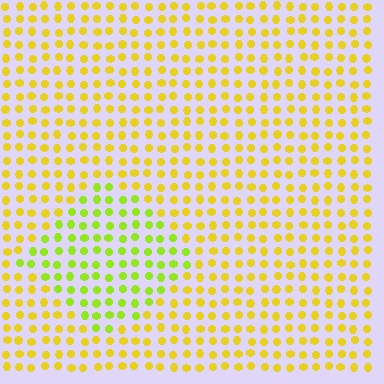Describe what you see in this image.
The image is filled with small yellow elements in a uniform arrangement. A diamond-shaped region is visible where the elements are tinted to a slightly different hue, forming a subtle color boundary.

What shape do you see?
I see a diamond.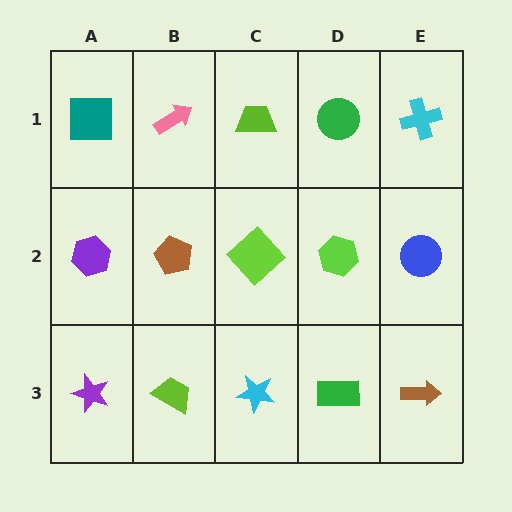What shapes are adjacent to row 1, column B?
A brown pentagon (row 2, column B), a teal square (row 1, column A), a lime trapezoid (row 1, column C).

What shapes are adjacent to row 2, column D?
A green circle (row 1, column D), a green rectangle (row 3, column D), a lime diamond (row 2, column C), a blue circle (row 2, column E).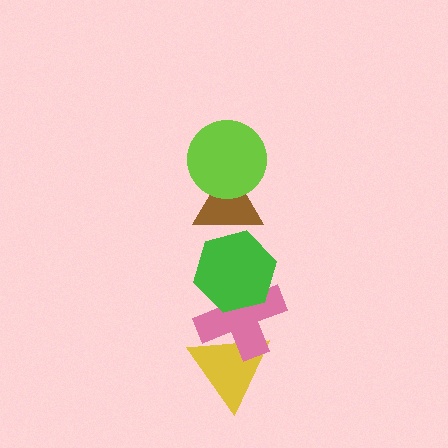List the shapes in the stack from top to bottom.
From top to bottom: the lime circle, the brown triangle, the green hexagon, the pink cross, the yellow triangle.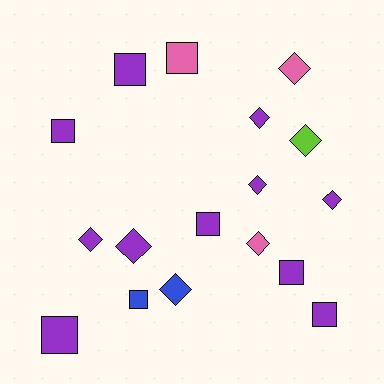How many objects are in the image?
There are 17 objects.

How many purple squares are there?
There are 6 purple squares.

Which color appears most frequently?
Purple, with 11 objects.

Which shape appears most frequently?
Diamond, with 9 objects.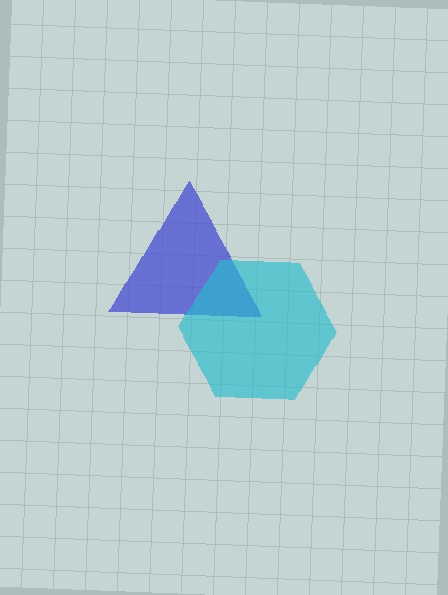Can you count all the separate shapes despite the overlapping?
Yes, there are 2 separate shapes.